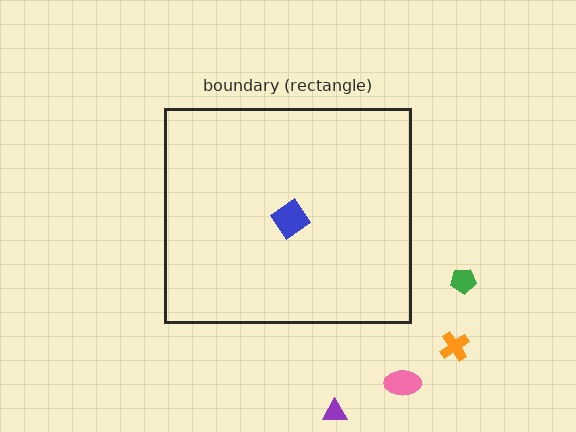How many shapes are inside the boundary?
1 inside, 4 outside.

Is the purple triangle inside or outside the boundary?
Outside.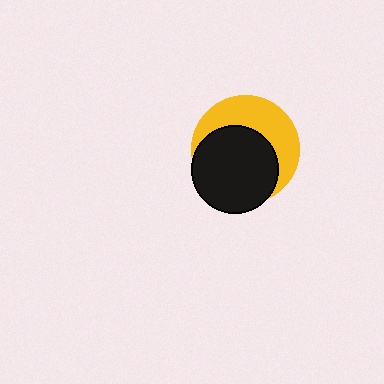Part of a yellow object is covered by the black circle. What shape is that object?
It is a circle.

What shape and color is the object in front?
The object in front is a black circle.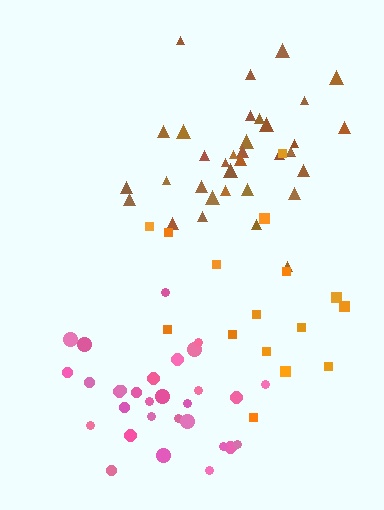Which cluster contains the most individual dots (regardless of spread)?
Brown (35).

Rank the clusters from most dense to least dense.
brown, pink, orange.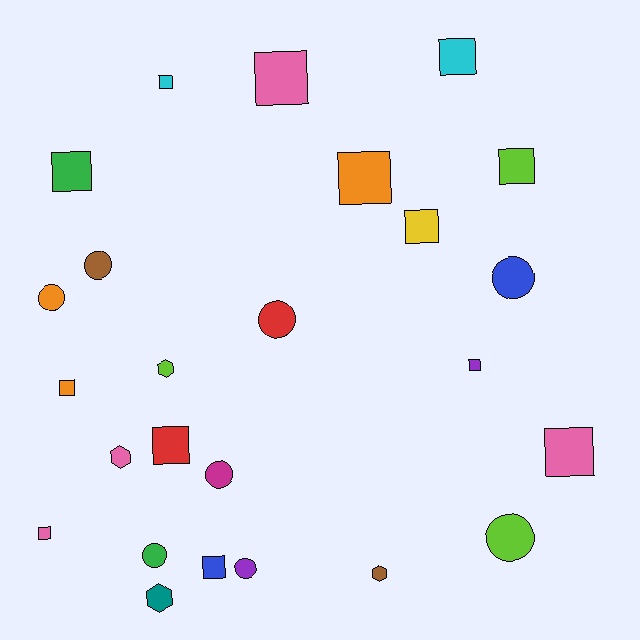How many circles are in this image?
There are 8 circles.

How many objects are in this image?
There are 25 objects.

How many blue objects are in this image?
There are 2 blue objects.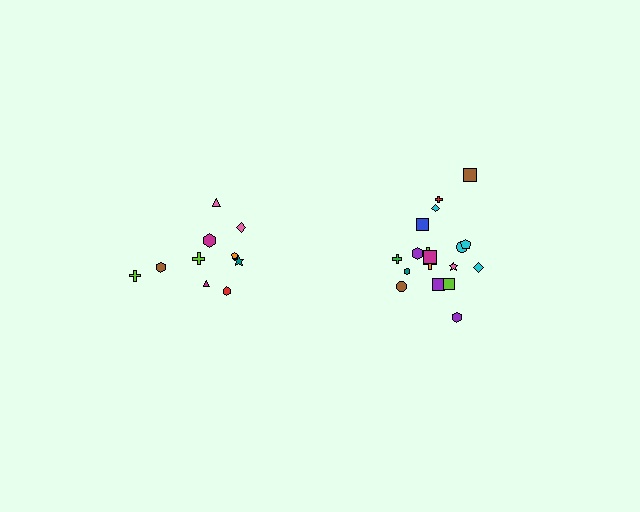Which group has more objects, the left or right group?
The right group.